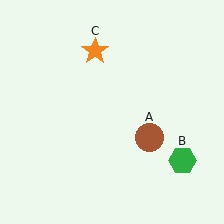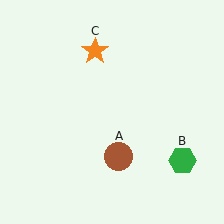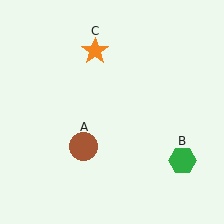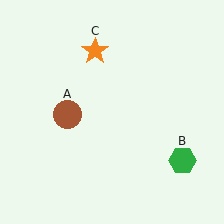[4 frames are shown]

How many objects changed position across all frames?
1 object changed position: brown circle (object A).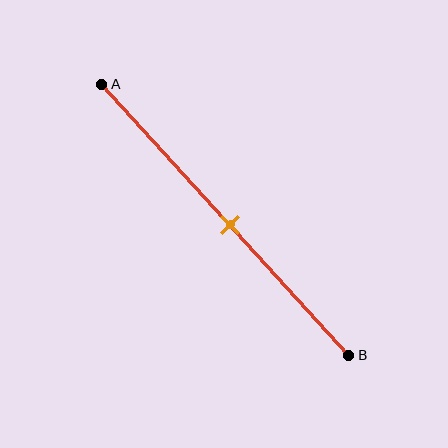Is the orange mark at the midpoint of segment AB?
Yes, the mark is approximately at the midpoint.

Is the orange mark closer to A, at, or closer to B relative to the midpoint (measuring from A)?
The orange mark is approximately at the midpoint of segment AB.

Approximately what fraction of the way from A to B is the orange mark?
The orange mark is approximately 50% of the way from A to B.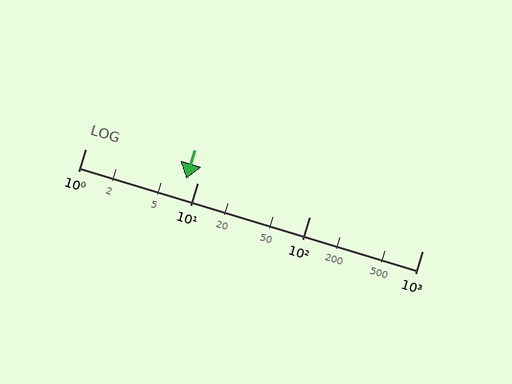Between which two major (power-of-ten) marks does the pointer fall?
The pointer is between 1 and 10.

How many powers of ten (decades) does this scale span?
The scale spans 3 decades, from 1 to 1000.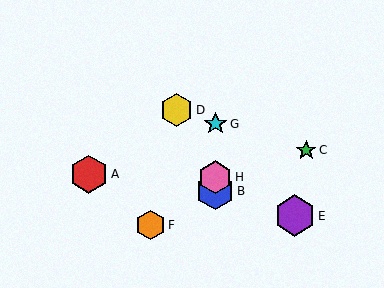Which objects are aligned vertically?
Objects B, G, H are aligned vertically.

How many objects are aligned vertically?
3 objects (B, G, H) are aligned vertically.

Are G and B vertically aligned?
Yes, both are at x≈215.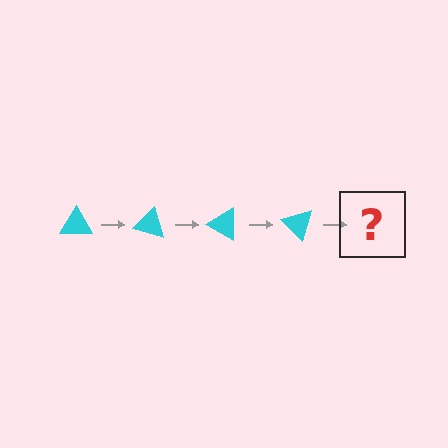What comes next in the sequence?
The next element should be a cyan triangle rotated 60 degrees.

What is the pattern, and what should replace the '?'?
The pattern is that the triangle rotates 15 degrees each step. The '?' should be a cyan triangle rotated 60 degrees.